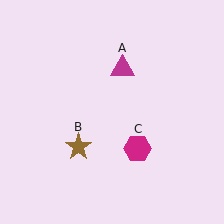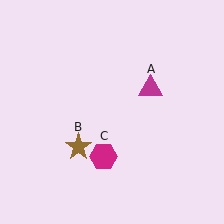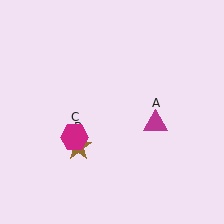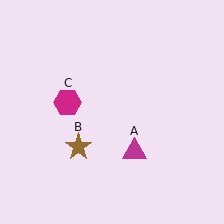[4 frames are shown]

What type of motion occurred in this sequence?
The magenta triangle (object A), magenta hexagon (object C) rotated clockwise around the center of the scene.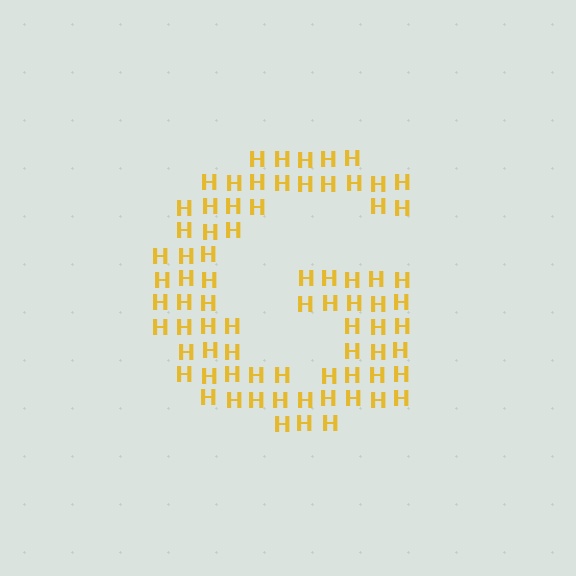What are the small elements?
The small elements are letter H's.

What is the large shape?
The large shape is the letter G.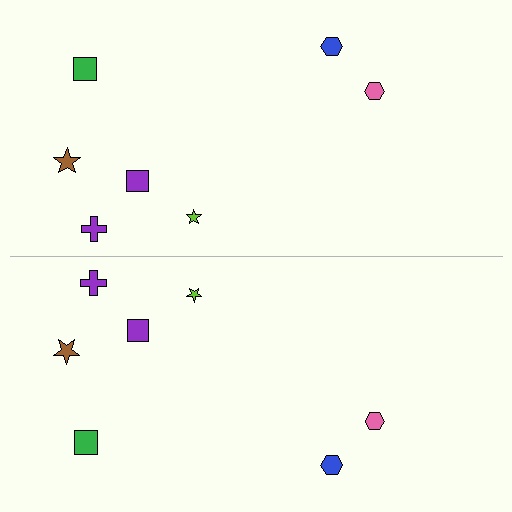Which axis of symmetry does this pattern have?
The pattern has a horizontal axis of symmetry running through the center of the image.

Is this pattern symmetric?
Yes, this pattern has bilateral (reflection) symmetry.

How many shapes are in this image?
There are 14 shapes in this image.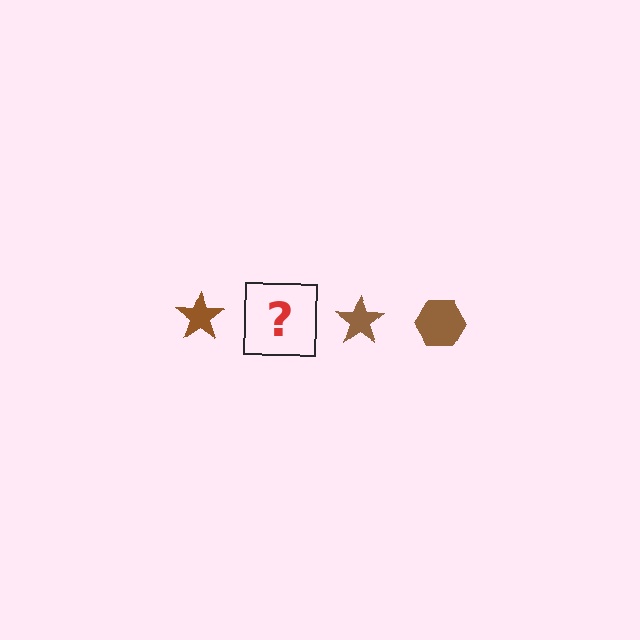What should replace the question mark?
The question mark should be replaced with a brown hexagon.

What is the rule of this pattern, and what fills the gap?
The rule is that the pattern cycles through star, hexagon shapes in brown. The gap should be filled with a brown hexagon.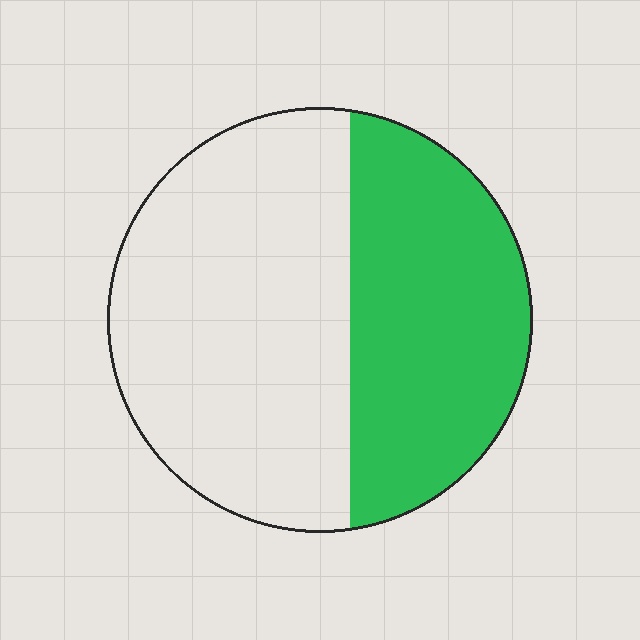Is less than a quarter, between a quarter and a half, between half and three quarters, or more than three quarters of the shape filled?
Between a quarter and a half.